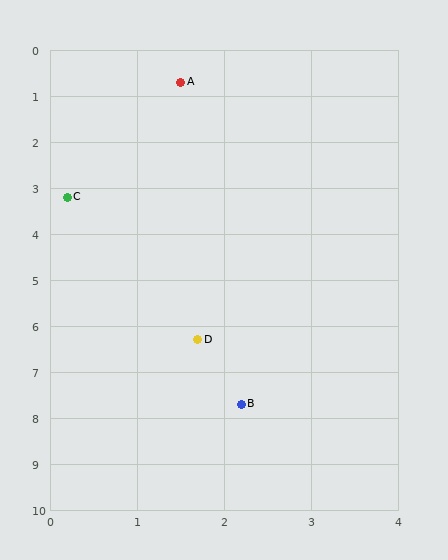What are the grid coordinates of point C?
Point C is at approximately (0.2, 3.2).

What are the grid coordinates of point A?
Point A is at approximately (1.5, 0.7).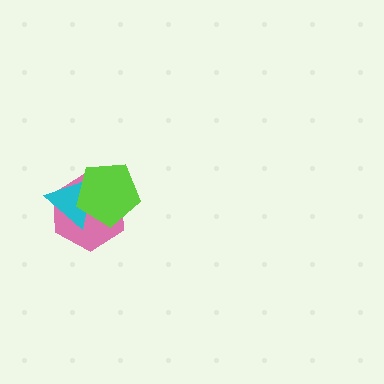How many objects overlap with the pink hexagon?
2 objects overlap with the pink hexagon.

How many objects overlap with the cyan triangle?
2 objects overlap with the cyan triangle.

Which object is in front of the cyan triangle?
The lime pentagon is in front of the cyan triangle.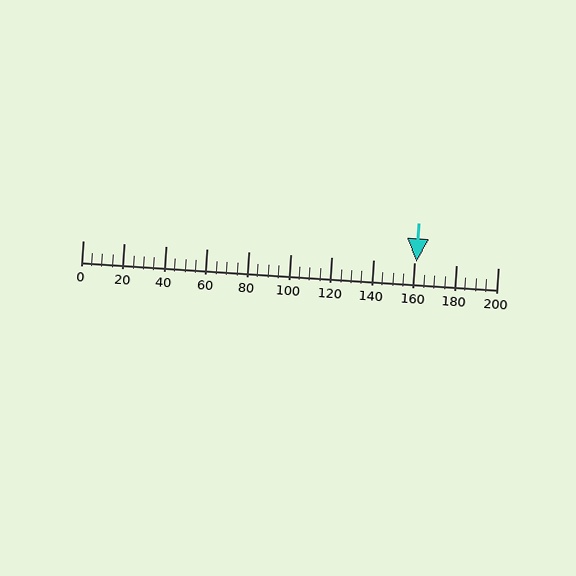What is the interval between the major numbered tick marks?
The major tick marks are spaced 20 units apart.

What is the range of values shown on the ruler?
The ruler shows values from 0 to 200.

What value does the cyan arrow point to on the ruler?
The cyan arrow points to approximately 161.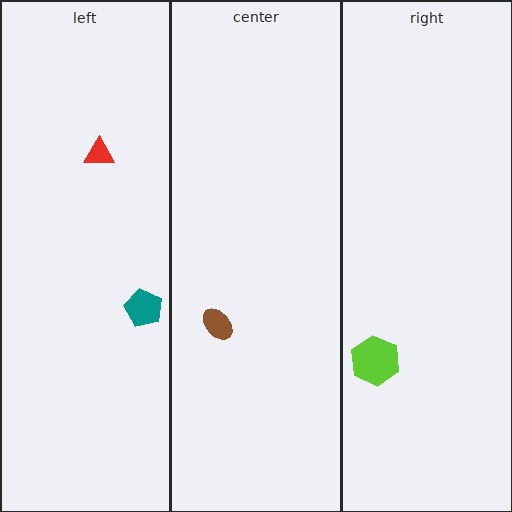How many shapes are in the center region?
1.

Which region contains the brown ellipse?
The center region.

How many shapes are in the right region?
1.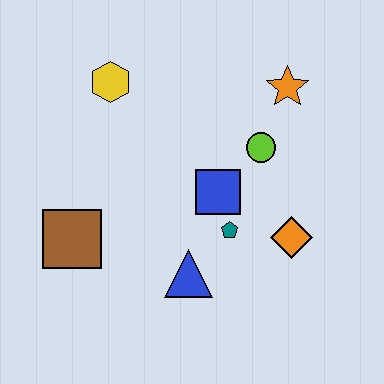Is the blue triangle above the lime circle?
No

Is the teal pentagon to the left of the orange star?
Yes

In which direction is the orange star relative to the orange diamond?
The orange star is above the orange diamond.